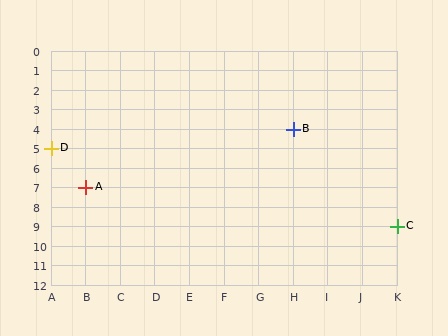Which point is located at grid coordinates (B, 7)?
Point A is at (B, 7).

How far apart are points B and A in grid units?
Points B and A are 6 columns and 3 rows apart (about 6.7 grid units diagonally).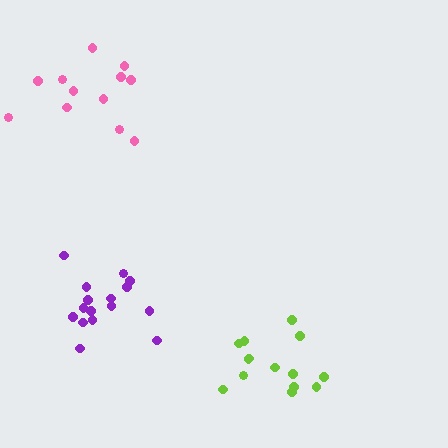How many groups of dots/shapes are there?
There are 3 groups.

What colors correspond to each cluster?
The clusters are colored: lime, purple, pink.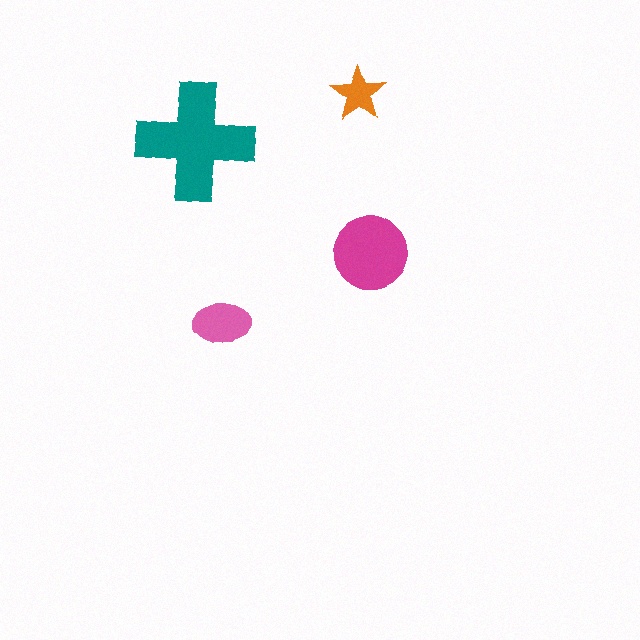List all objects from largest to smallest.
The teal cross, the magenta circle, the pink ellipse, the orange star.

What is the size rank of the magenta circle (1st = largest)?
2nd.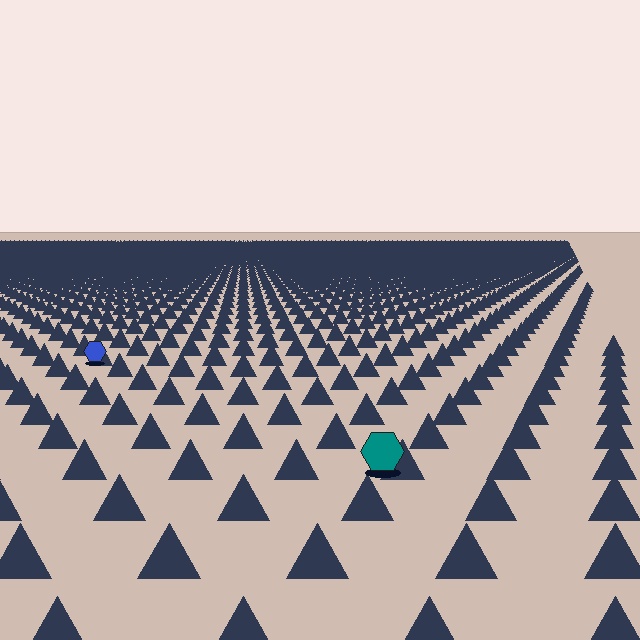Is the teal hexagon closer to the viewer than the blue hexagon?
Yes. The teal hexagon is closer — you can tell from the texture gradient: the ground texture is coarser near it.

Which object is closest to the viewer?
The teal hexagon is closest. The texture marks near it are larger and more spread out.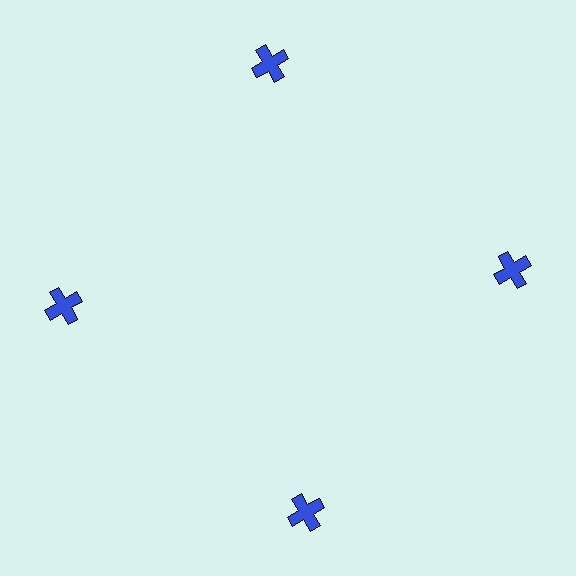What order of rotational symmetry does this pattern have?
This pattern has 4-fold rotational symmetry.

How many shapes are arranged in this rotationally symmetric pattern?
There are 4 shapes, arranged in 4 groups of 1.